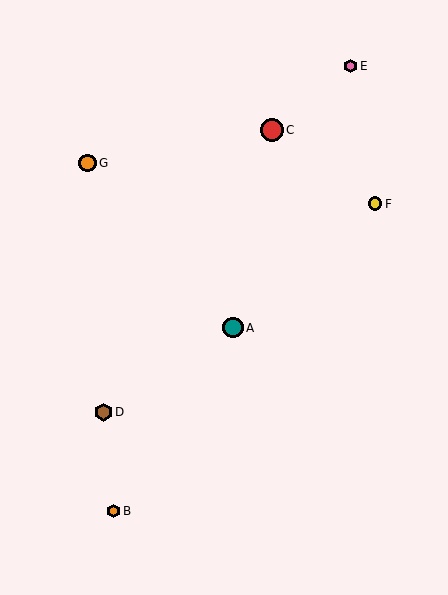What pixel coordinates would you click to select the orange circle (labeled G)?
Click at (88, 163) to select the orange circle G.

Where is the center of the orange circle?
The center of the orange circle is at (88, 163).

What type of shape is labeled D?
Shape D is a brown hexagon.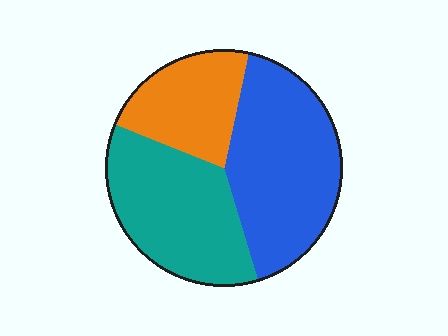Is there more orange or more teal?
Teal.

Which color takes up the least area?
Orange, at roughly 20%.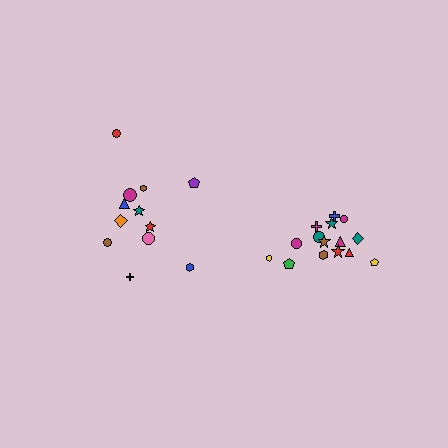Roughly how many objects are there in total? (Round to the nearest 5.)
Roughly 25 objects in total.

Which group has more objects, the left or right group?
The right group.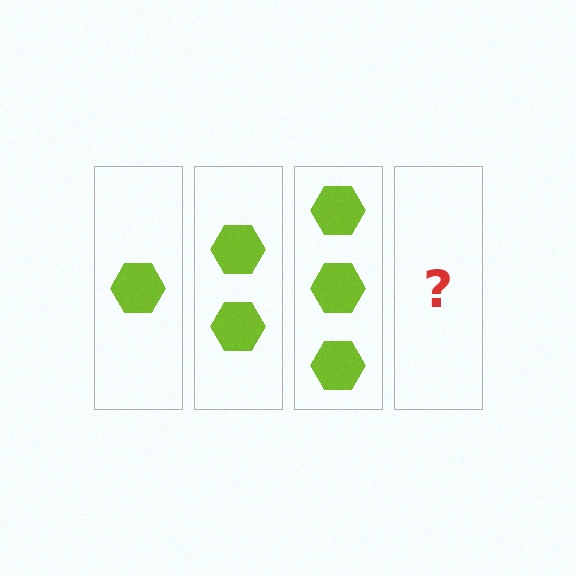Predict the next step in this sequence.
The next step is 4 hexagons.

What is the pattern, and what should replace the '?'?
The pattern is that each step adds one more hexagon. The '?' should be 4 hexagons.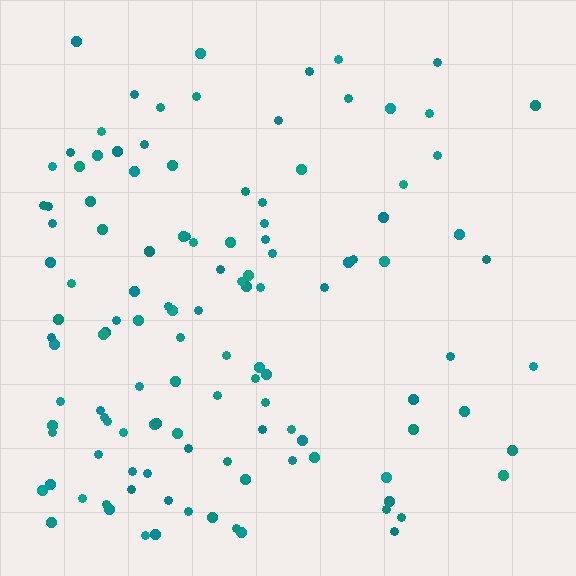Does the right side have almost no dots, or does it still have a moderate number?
Still a moderate number, just noticeably fewer than the left.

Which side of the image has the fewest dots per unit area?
The right.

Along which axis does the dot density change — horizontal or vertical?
Horizontal.